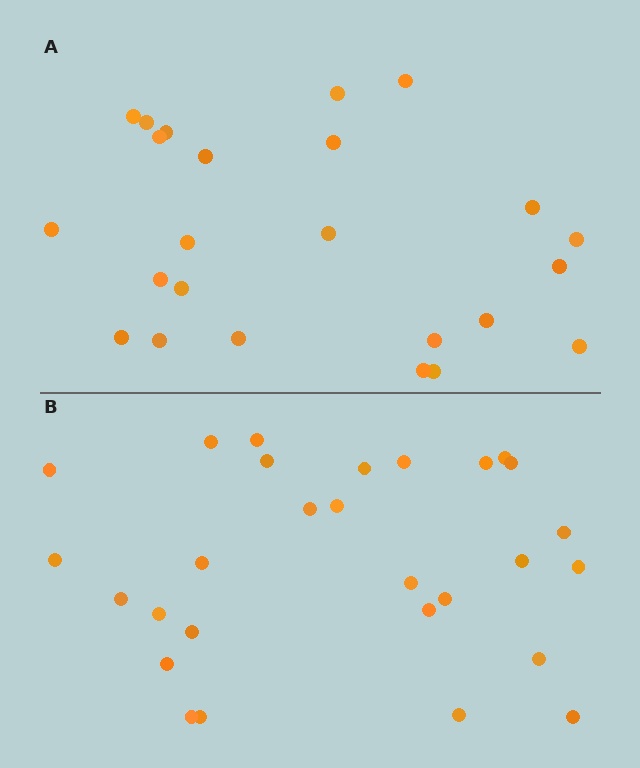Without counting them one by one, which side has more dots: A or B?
Region B (the bottom region) has more dots.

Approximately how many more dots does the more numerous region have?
Region B has about 4 more dots than region A.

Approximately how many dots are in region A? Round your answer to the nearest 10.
About 20 dots. (The exact count is 24, which rounds to 20.)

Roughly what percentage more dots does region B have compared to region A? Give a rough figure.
About 15% more.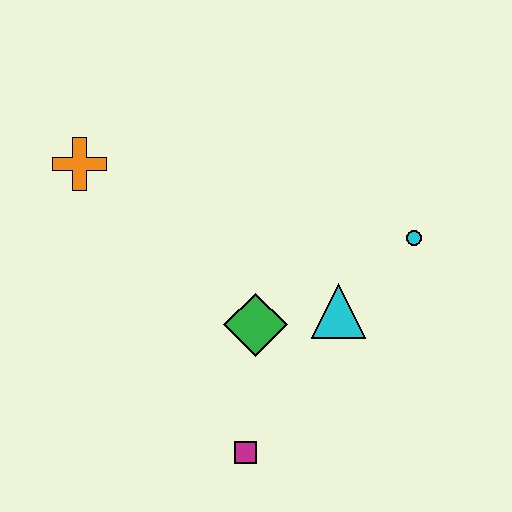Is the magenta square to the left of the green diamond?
Yes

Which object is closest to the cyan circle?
The cyan triangle is closest to the cyan circle.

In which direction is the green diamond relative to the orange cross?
The green diamond is to the right of the orange cross.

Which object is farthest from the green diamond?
The orange cross is farthest from the green diamond.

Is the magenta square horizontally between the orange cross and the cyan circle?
Yes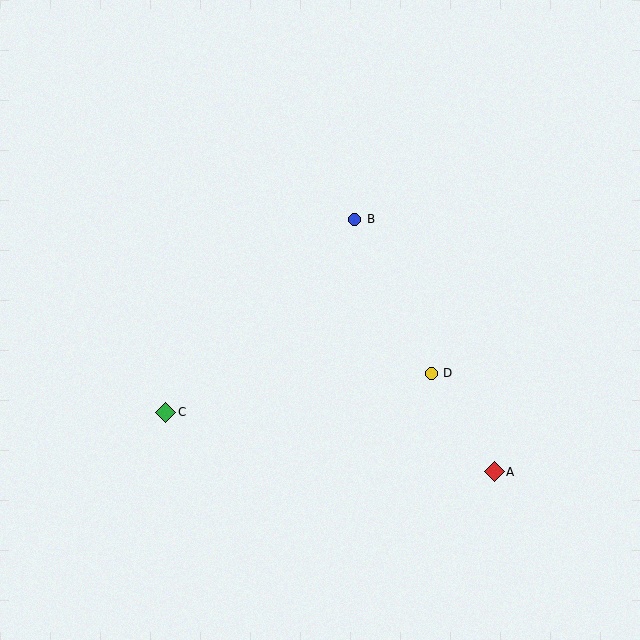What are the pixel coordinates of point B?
Point B is at (355, 219).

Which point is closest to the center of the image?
Point B at (355, 219) is closest to the center.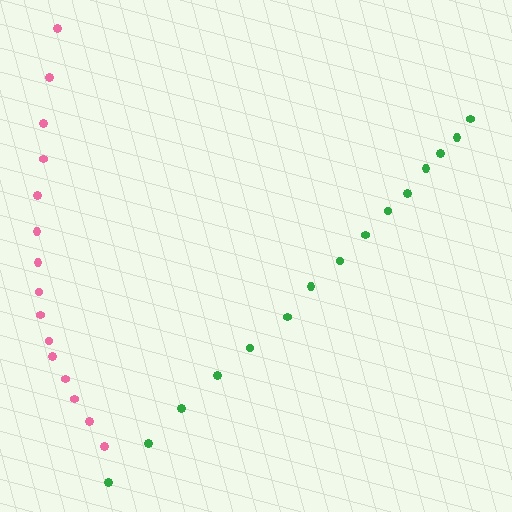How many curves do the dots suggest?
There are 2 distinct paths.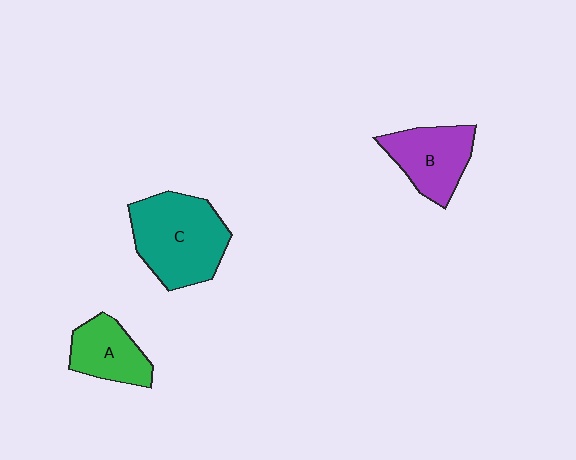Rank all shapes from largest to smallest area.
From largest to smallest: C (teal), B (purple), A (green).